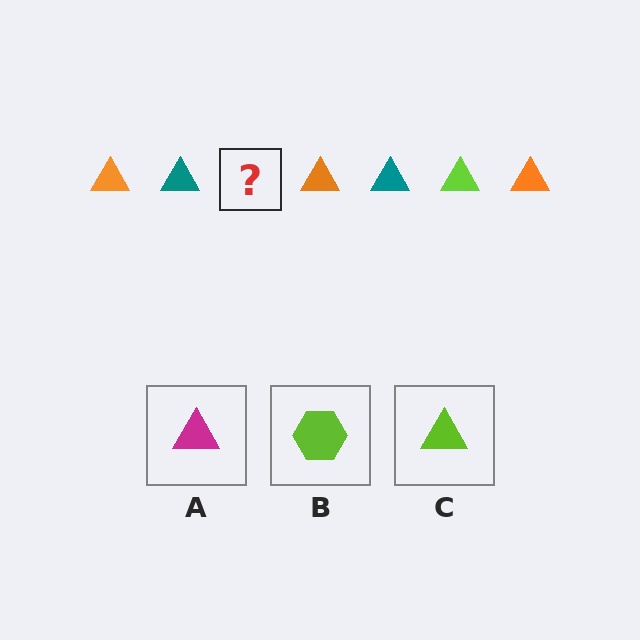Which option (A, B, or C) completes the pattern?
C.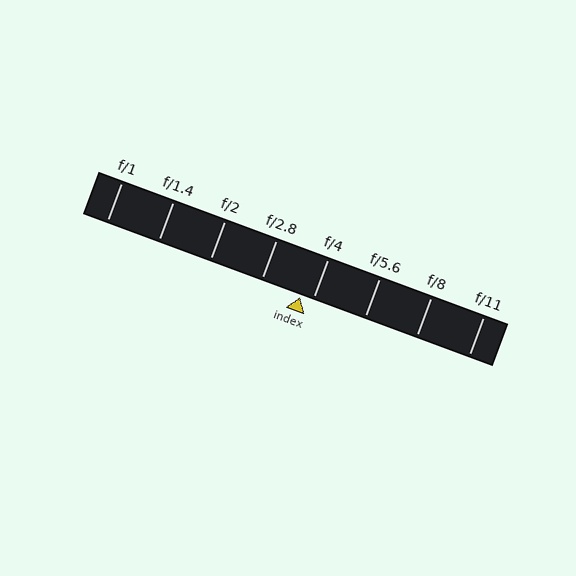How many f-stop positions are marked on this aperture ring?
There are 8 f-stop positions marked.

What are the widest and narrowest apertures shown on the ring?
The widest aperture shown is f/1 and the narrowest is f/11.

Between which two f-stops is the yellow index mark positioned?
The index mark is between f/2.8 and f/4.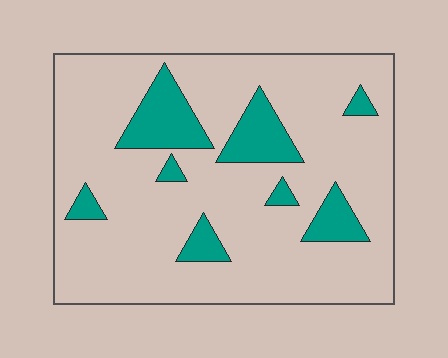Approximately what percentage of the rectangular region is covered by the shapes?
Approximately 15%.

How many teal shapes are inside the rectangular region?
8.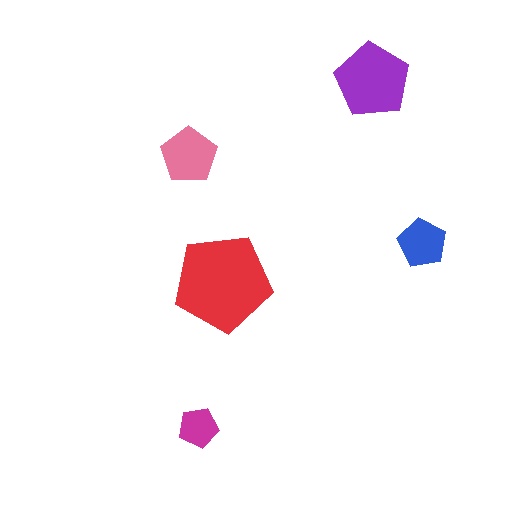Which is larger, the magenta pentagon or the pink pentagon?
The pink one.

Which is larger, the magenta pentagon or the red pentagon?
The red one.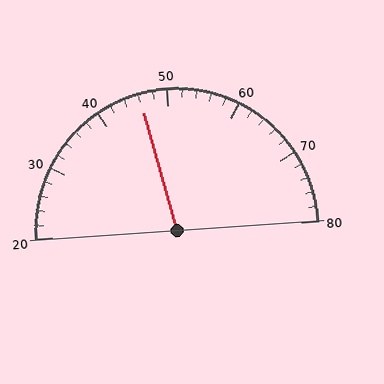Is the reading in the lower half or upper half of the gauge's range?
The reading is in the lower half of the range (20 to 80).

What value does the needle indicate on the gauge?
The needle indicates approximately 46.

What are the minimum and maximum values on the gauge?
The gauge ranges from 20 to 80.